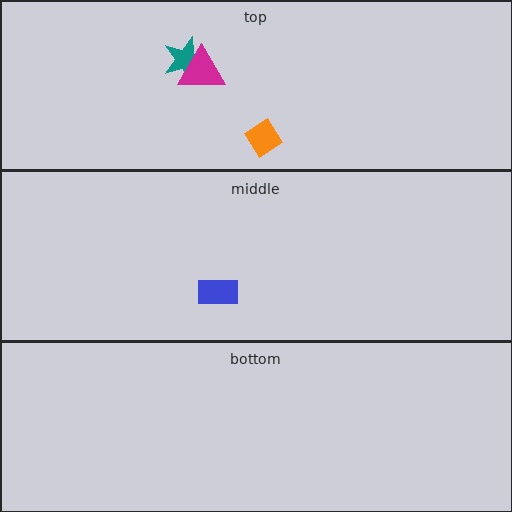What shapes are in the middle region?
The blue rectangle.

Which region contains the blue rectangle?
The middle region.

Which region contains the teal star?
The top region.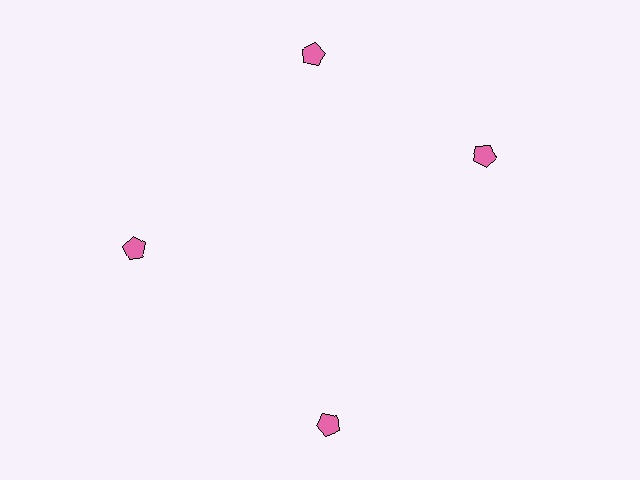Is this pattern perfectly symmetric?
No. The 4 pink pentagons are arranged in a ring, but one element near the 3 o'clock position is rotated out of alignment along the ring, breaking the 4-fold rotational symmetry.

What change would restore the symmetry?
The symmetry would be restored by rotating it back into even spacing with its neighbors so that all 4 pentagons sit at equal angles and equal distance from the center.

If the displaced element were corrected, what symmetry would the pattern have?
It would have 4-fold rotational symmetry — the pattern would map onto itself every 90 degrees.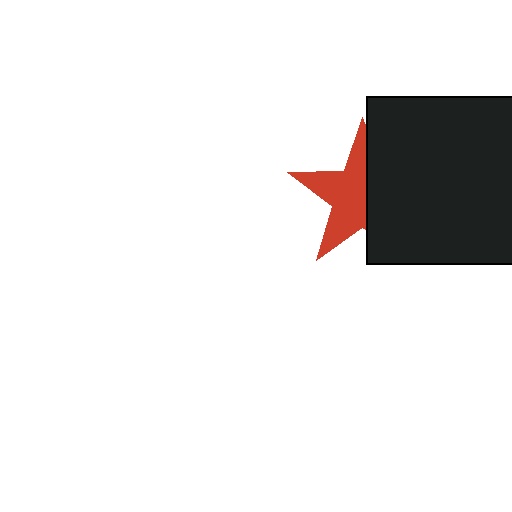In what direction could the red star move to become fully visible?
The red star could move left. That would shift it out from behind the black square entirely.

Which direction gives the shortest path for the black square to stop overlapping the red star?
Moving right gives the shortest separation.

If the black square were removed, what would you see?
You would see the complete red star.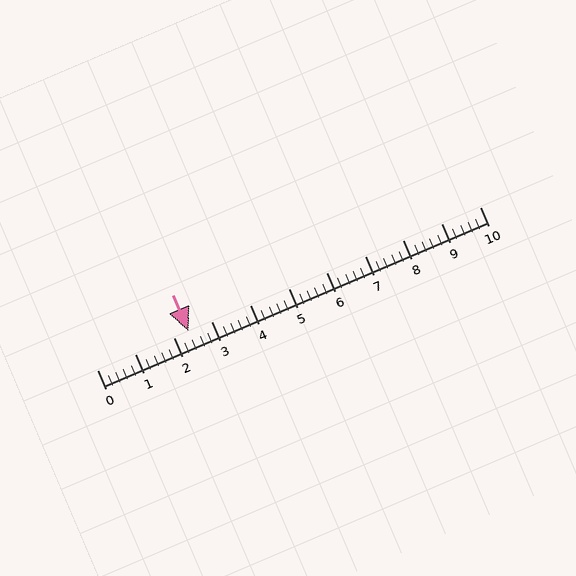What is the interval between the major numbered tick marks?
The major tick marks are spaced 1 units apart.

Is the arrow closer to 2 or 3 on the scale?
The arrow is closer to 2.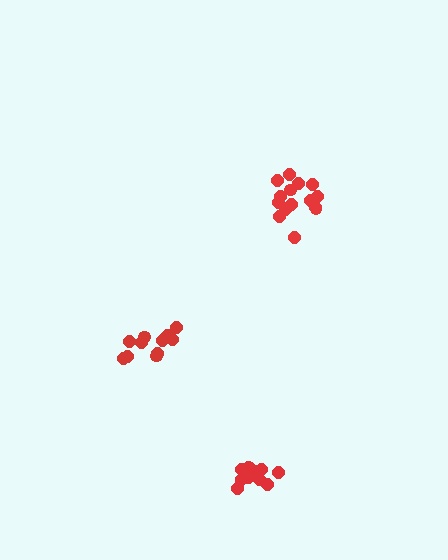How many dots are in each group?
Group 1: 11 dots, Group 2: 15 dots, Group 3: 11 dots (37 total).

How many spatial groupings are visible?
There are 3 spatial groupings.